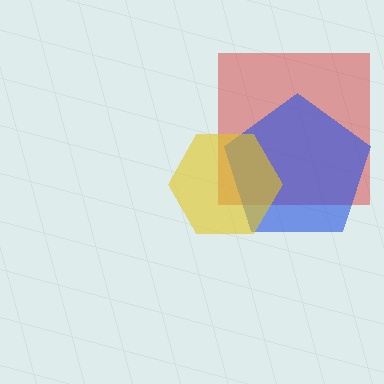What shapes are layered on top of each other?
The layered shapes are: a red square, a blue pentagon, a yellow hexagon.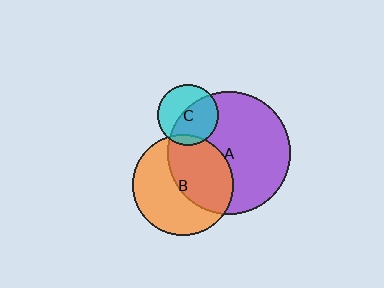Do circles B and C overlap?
Yes.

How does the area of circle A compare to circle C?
Approximately 4.0 times.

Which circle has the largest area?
Circle A (purple).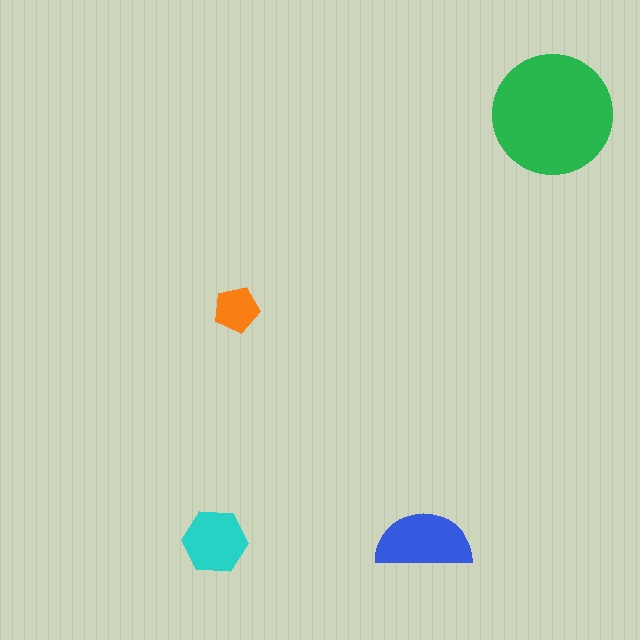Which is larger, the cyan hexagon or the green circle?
The green circle.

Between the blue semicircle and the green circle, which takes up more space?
The green circle.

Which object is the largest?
The green circle.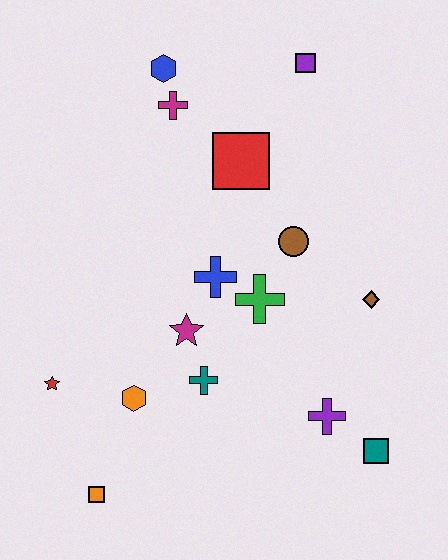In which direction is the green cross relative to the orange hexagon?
The green cross is to the right of the orange hexagon.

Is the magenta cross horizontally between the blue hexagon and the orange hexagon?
No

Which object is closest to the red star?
The orange hexagon is closest to the red star.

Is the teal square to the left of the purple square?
No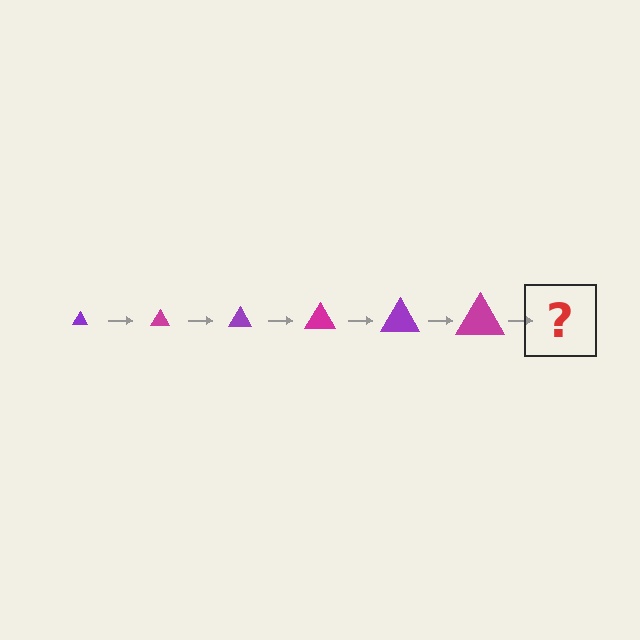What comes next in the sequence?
The next element should be a purple triangle, larger than the previous one.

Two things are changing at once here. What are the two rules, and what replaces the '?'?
The two rules are that the triangle grows larger each step and the color cycles through purple and magenta. The '?' should be a purple triangle, larger than the previous one.